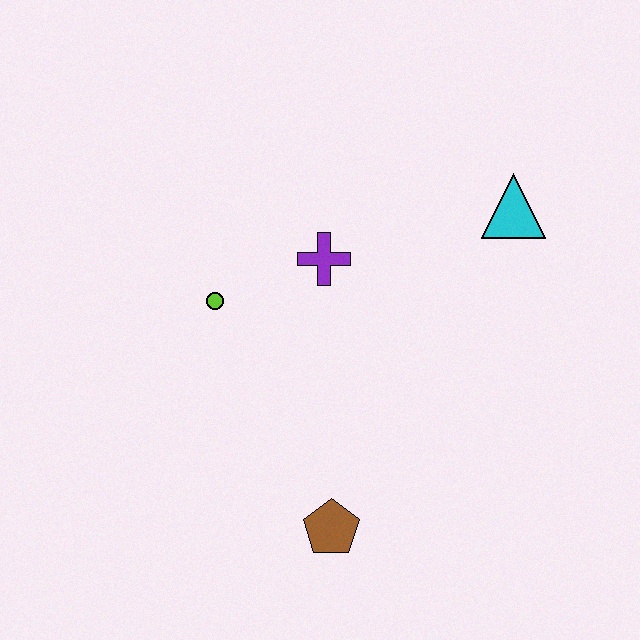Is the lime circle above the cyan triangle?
No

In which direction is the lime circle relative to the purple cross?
The lime circle is to the left of the purple cross.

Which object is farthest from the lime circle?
The cyan triangle is farthest from the lime circle.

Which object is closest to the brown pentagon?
The lime circle is closest to the brown pentagon.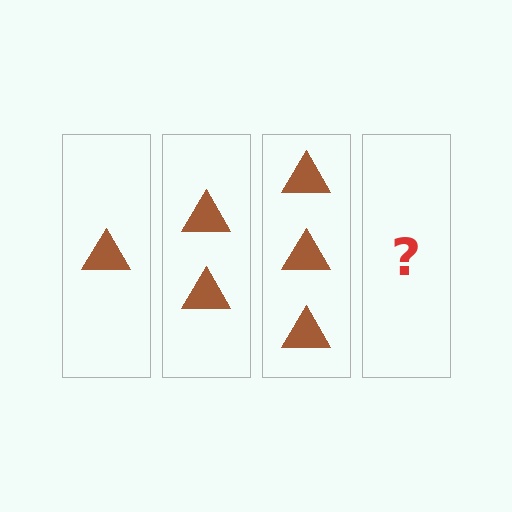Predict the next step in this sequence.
The next step is 4 triangles.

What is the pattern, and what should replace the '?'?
The pattern is that each step adds one more triangle. The '?' should be 4 triangles.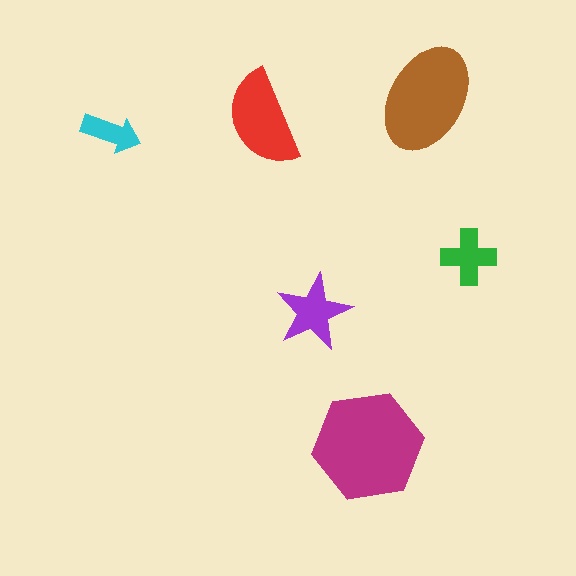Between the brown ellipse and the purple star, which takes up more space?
The brown ellipse.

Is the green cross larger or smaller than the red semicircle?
Smaller.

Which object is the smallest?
The cyan arrow.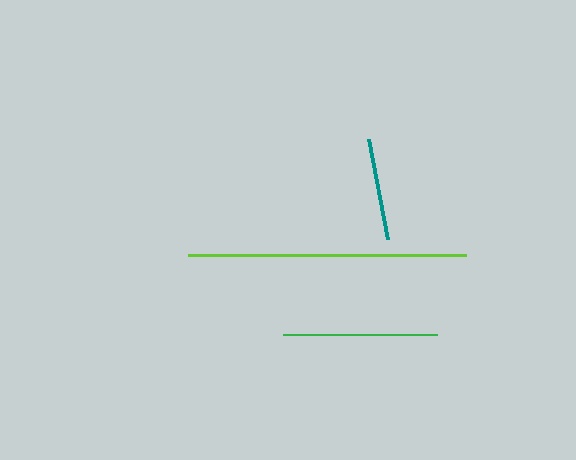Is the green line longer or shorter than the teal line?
The green line is longer than the teal line.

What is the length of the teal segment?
The teal segment is approximately 101 pixels long.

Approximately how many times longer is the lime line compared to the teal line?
The lime line is approximately 2.7 times the length of the teal line.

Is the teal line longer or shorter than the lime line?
The lime line is longer than the teal line.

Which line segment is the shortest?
The teal line is the shortest at approximately 101 pixels.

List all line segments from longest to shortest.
From longest to shortest: lime, green, teal.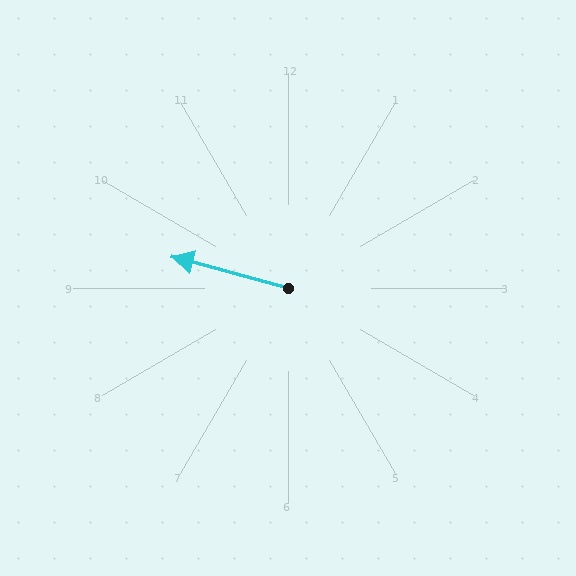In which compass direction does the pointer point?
West.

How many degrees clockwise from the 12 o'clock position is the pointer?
Approximately 285 degrees.